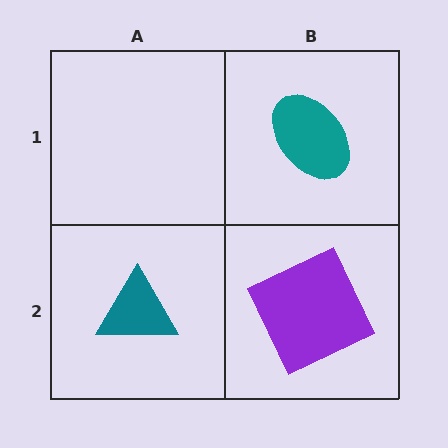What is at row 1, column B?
A teal ellipse.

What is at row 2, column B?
A purple square.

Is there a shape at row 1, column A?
No, that cell is empty.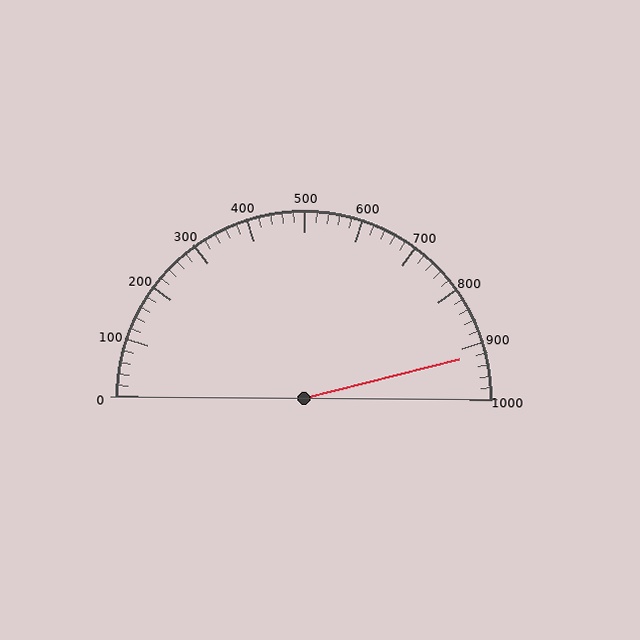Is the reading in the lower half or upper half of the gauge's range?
The reading is in the upper half of the range (0 to 1000).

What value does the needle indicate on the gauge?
The needle indicates approximately 920.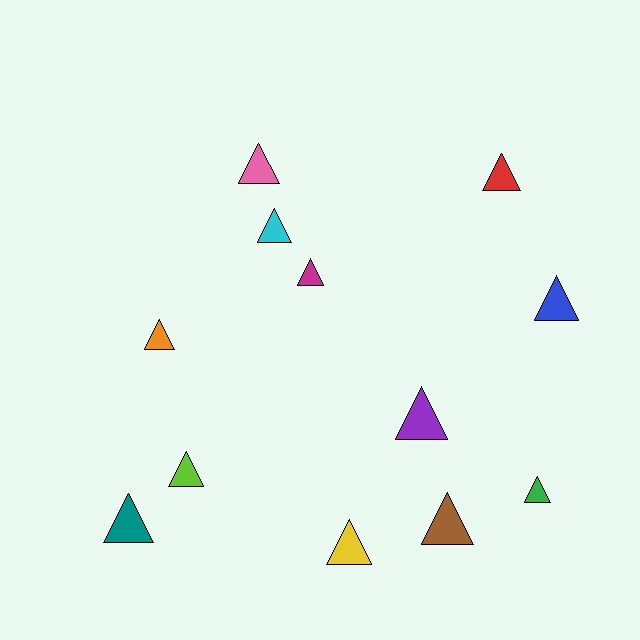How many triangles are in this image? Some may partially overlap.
There are 12 triangles.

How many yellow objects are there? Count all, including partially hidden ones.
There is 1 yellow object.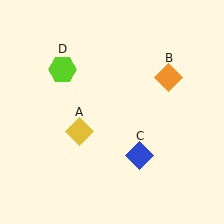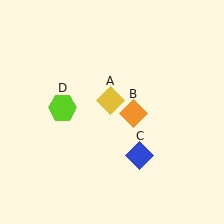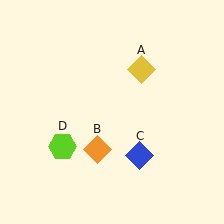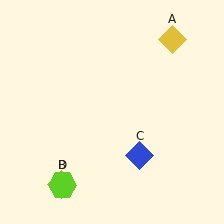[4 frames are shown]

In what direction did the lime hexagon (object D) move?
The lime hexagon (object D) moved down.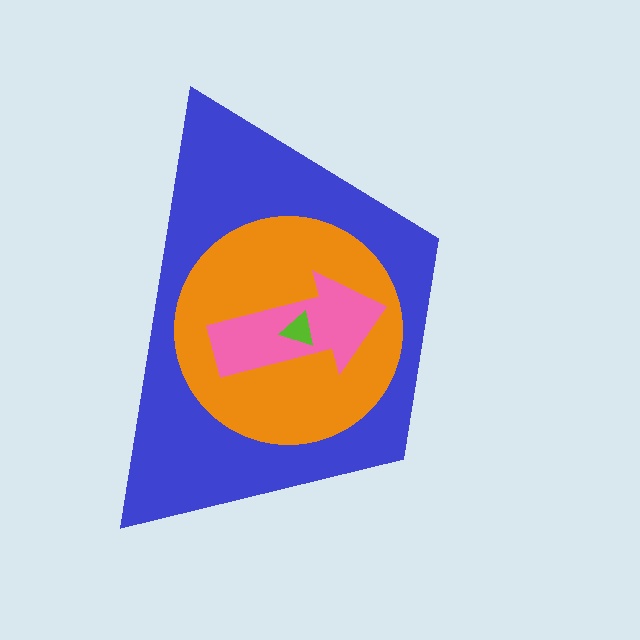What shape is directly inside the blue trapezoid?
The orange circle.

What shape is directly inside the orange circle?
The pink arrow.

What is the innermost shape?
The lime triangle.